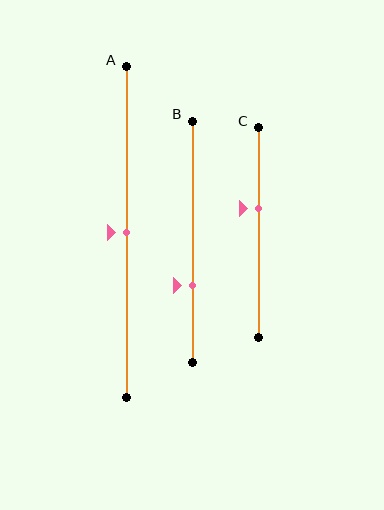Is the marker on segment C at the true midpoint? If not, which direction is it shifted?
No, the marker on segment C is shifted upward by about 11% of the segment length.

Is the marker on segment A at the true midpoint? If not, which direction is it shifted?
Yes, the marker on segment A is at the true midpoint.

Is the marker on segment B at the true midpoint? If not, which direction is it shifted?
No, the marker on segment B is shifted downward by about 18% of the segment length.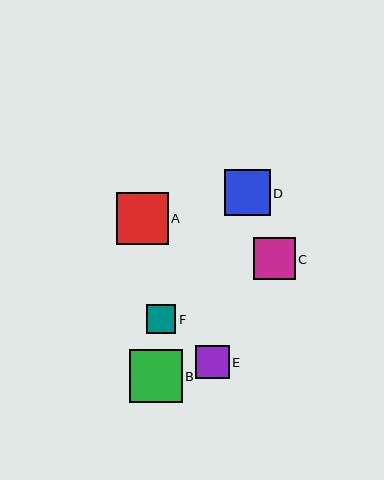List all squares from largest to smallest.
From largest to smallest: B, A, D, C, E, F.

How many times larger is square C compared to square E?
Square C is approximately 1.3 times the size of square E.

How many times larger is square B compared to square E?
Square B is approximately 1.6 times the size of square E.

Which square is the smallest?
Square F is the smallest with a size of approximately 29 pixels.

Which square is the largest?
Square B is the largest with a size of approximately 53 pixels.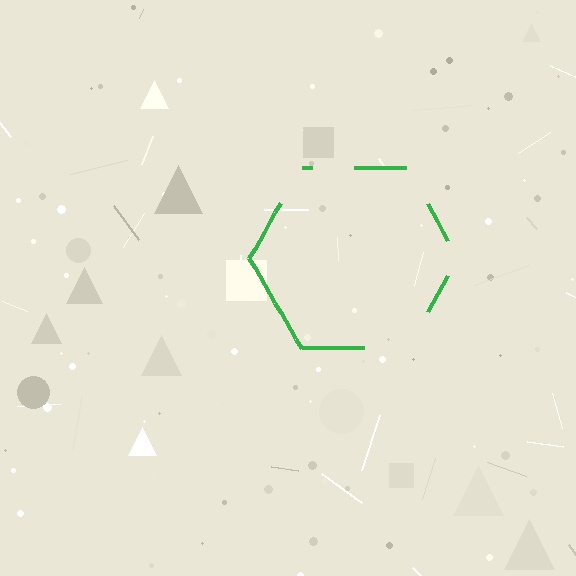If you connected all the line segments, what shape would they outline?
They would outline a hexagon.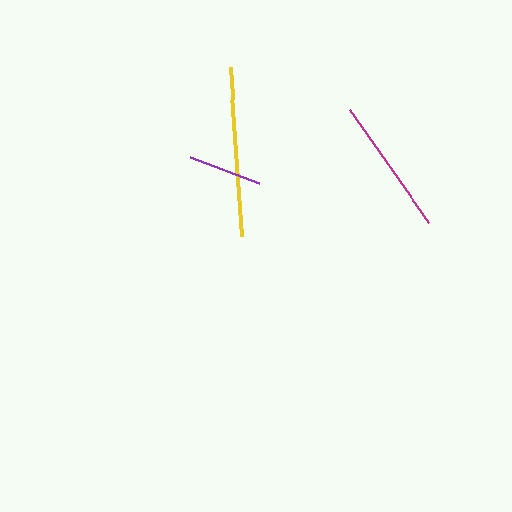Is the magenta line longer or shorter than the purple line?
The magenta line is longer than the purple line.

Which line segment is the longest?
The yellow line is the longest at approximately 169 pixels.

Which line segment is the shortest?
The purple line is the shortest at approximately 73 pixels.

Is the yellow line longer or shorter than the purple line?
The yellow line is longer than the purple line.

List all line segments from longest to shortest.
From longest to shortest: yellow, magenta, purple.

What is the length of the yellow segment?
The yellow segment is approximately 169 pixels long.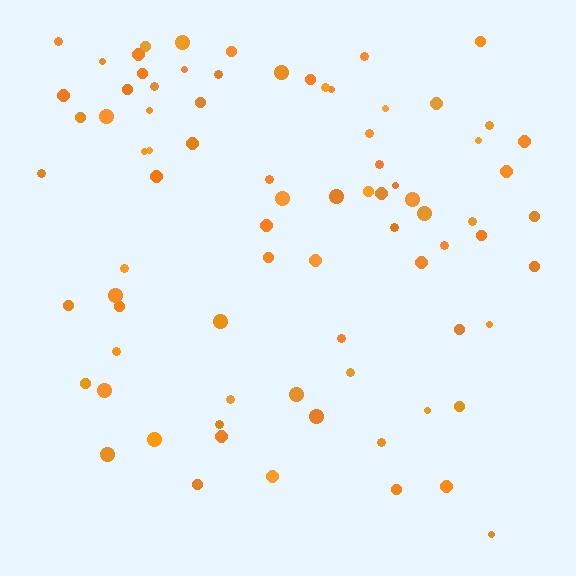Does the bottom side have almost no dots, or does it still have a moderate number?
Still a moderate number, just noticeably fewer than the top.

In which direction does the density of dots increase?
From bottom to top, with the top side densest.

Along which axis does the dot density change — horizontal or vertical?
Vertical.